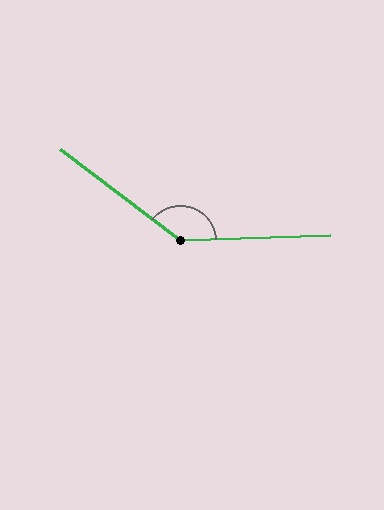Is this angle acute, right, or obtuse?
It is obtuse.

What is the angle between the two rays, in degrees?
Approximately 141 degrees.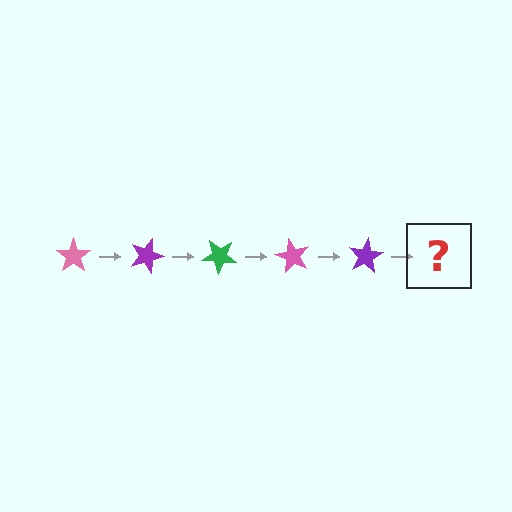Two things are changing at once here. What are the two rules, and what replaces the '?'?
The two rules are that it rotates 20 degrees each step and the color cycles through pink, purple, and green. The '?' should be a green star, rotated 100 degrees from the start.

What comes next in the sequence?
The next element should be a green star, rotated 100 degrees from the start.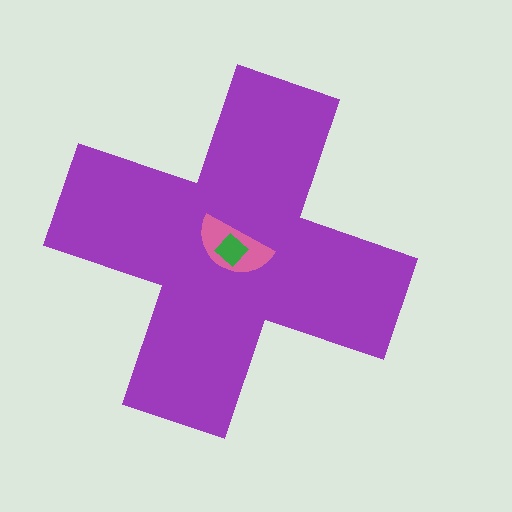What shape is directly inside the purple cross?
The pink semicircle.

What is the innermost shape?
The green diamond.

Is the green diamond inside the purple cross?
Yes.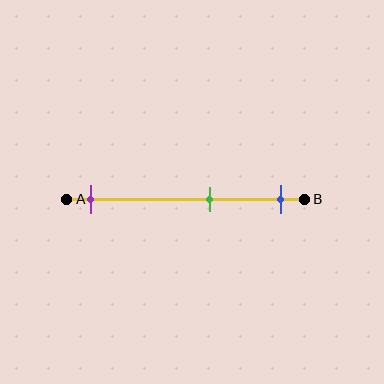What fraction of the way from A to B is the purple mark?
The purple mark is approximately 10% (0.1) of the way from A to B.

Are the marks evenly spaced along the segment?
No, the marks are not evenly spaced.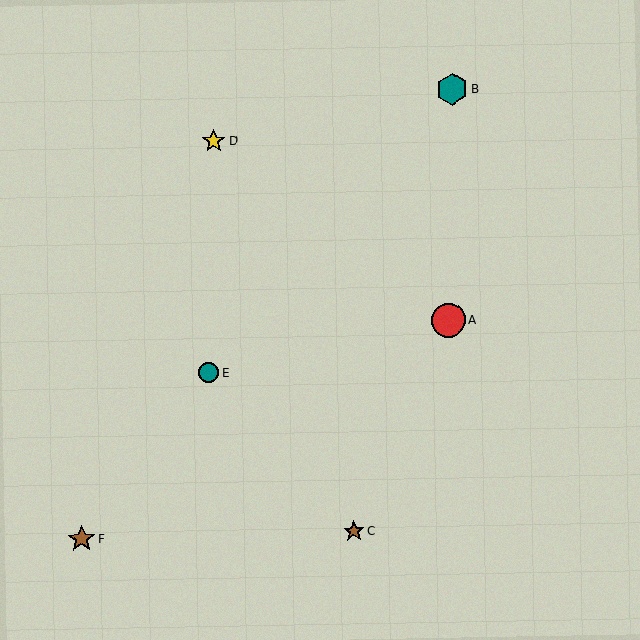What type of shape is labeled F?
Shape F is a brown star.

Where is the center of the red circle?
The center of the red circle is at (448, 321).